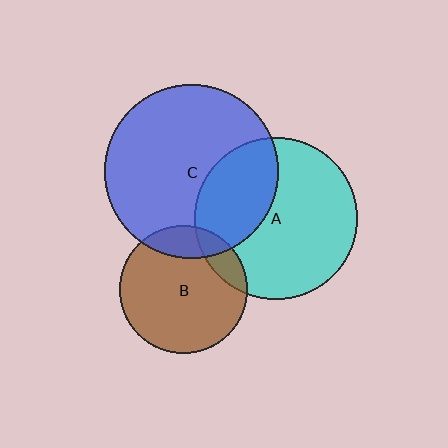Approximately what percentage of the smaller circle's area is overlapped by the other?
Approximately 15%.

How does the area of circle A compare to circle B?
Approximately 1.6 times.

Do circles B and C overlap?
Yes.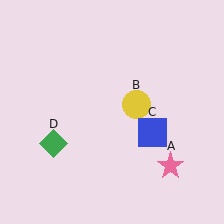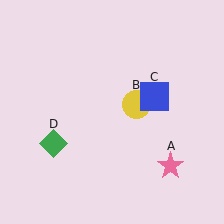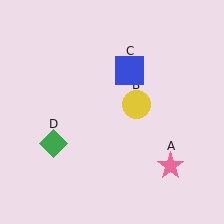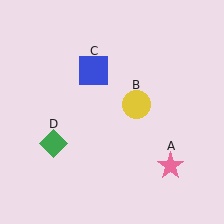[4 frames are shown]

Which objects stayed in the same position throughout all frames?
Pink star (object A) and yellow circle (object B) and green diamond (object D) remained stationary.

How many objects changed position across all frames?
1 object changed position: blue square (object C).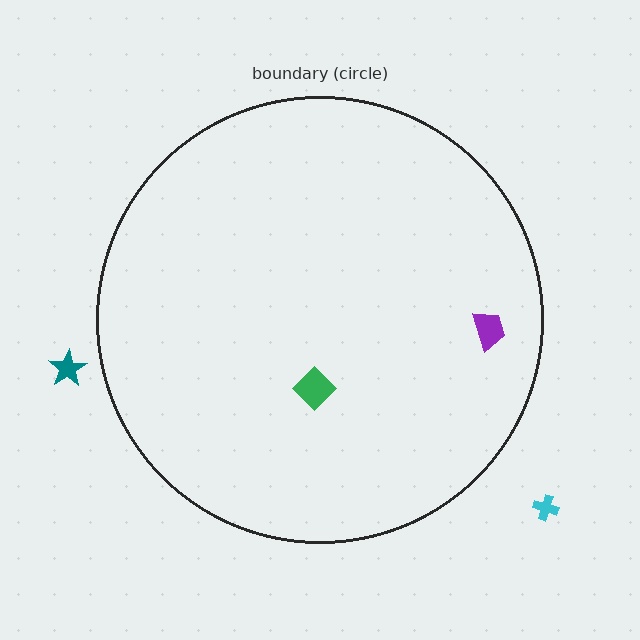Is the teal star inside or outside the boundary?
Outside.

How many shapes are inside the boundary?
2 inside, 2 outside.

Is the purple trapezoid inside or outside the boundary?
Inside.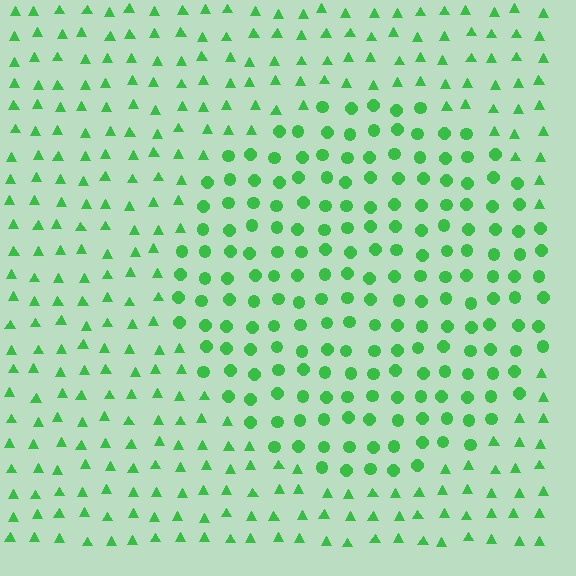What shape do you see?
I see a circle.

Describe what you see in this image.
The image is filled with small green elements arranged in a uniform grid. A circle-shaped region contains circles, while the surrounding area contains triangles. The boundary is defined purely by the change in element shape.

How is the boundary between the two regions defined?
The boundary is defined by a change in element shape: circles inside vs. triangles outside. All elements share the same color and spacing.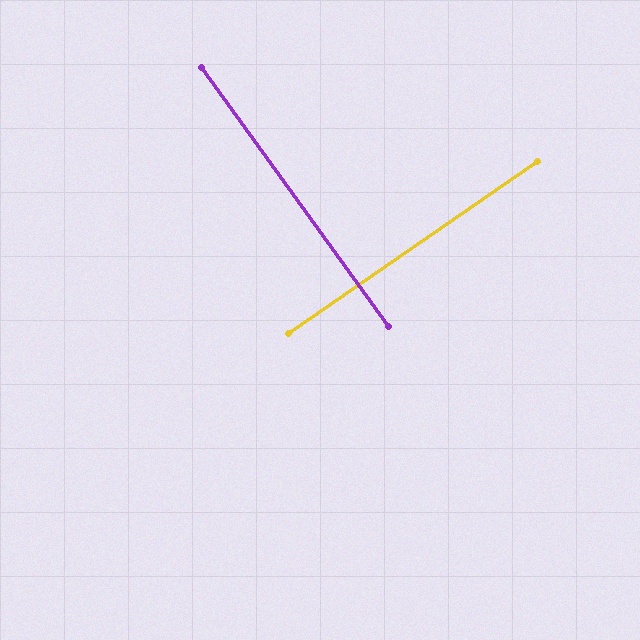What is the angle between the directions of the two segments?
Approximately 89 degrees.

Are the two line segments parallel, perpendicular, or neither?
Perpendicular — they meet at approximately 89°.